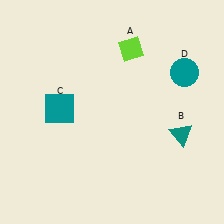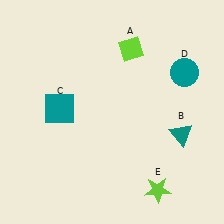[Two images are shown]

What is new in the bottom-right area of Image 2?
A lime star (E) was added in the bottom-right area of Image 2.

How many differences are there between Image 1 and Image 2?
There is 1 difference between the two images.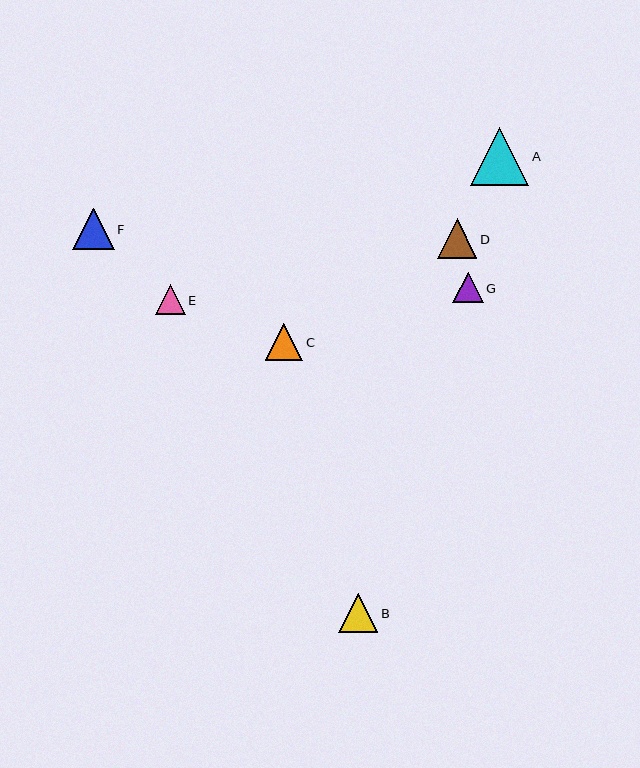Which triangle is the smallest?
Triangle E is the smallest with a size of approximately 30 pixels.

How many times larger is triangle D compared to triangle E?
Triangle D is approximately 1.3 times the size of triangle E.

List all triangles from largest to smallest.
From largest to smallest: A, F, D, B, C, G, E.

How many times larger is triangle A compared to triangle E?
Triangle A is approximately 2.0 times the size of triangle E.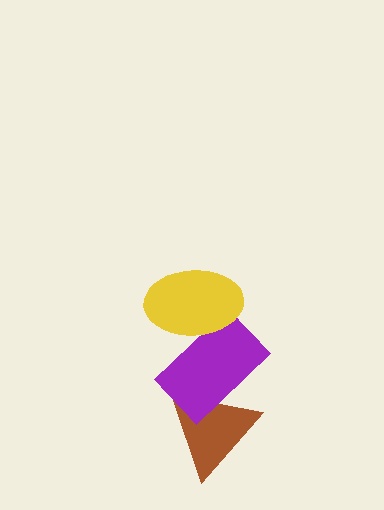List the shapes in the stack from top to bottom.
From top to bottom: the yellow ellipse, the purple rectangle, the brown triangle.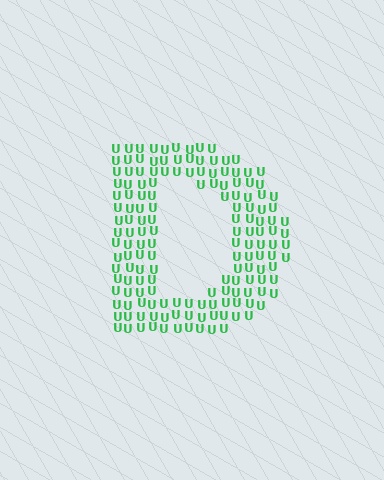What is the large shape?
The large shape is the letter D.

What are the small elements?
The small elements are letter U's.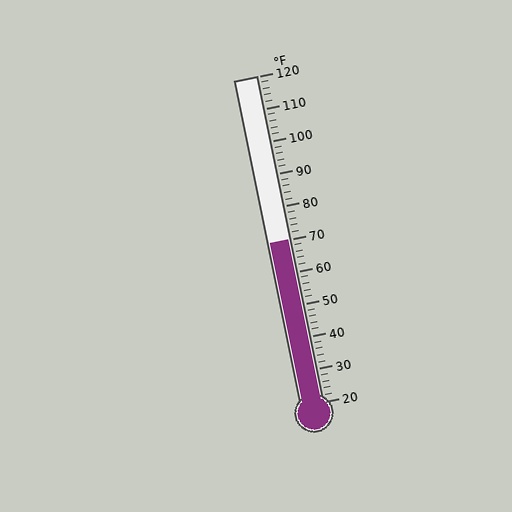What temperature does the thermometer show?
The thermometer shows approximately 70°F.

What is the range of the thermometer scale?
The thermometer scale ranges from 20°F to 120°F.